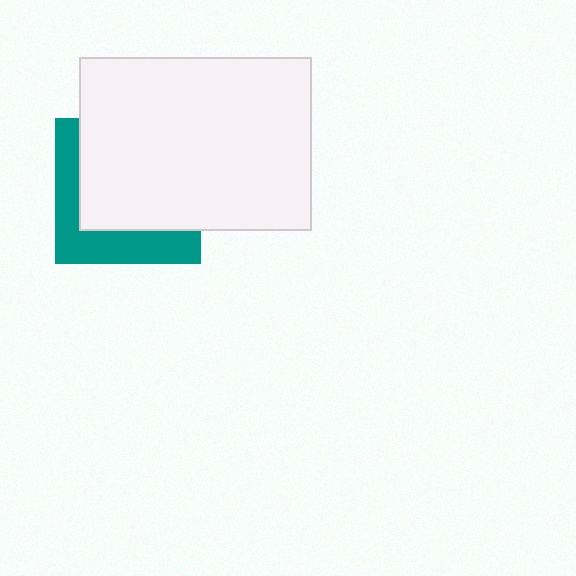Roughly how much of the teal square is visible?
A small part of it is visible (roughly 35%).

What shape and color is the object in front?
The object in front is a white rectangle.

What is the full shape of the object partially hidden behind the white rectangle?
The partially hidden object is a teal square.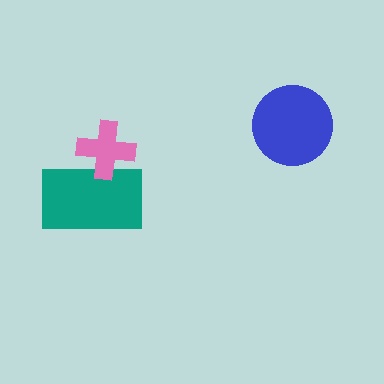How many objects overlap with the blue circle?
0 objects overlap with the blue circle.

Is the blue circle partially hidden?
No, no other shape covers it.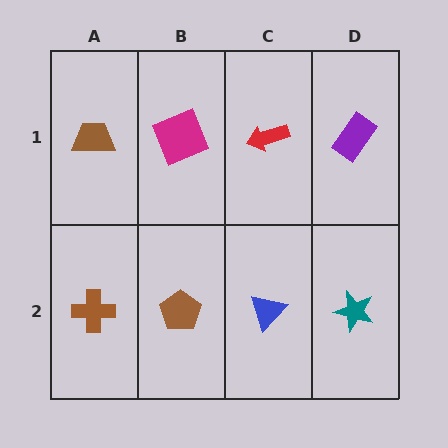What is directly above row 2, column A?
A brown trapezoid.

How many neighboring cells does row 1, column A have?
2.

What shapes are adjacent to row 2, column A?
A brown trapezoid (row 1, column A), a brown pentagon (row 2, column B).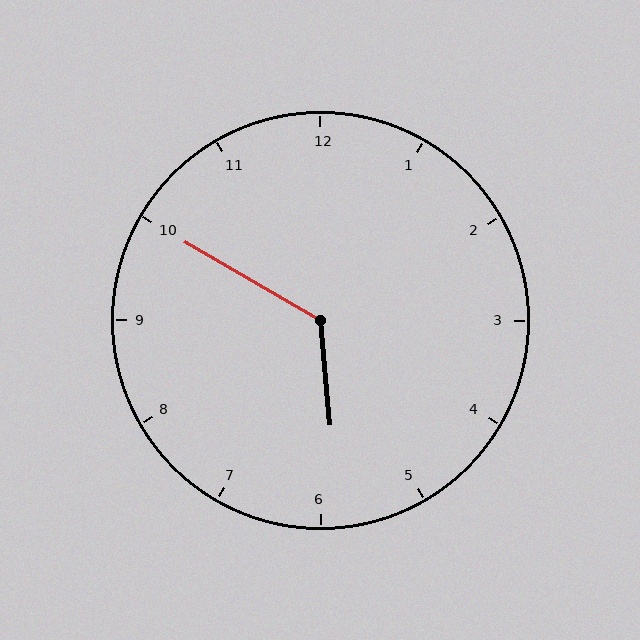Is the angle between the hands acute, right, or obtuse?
It is obtuse.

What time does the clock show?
5:50.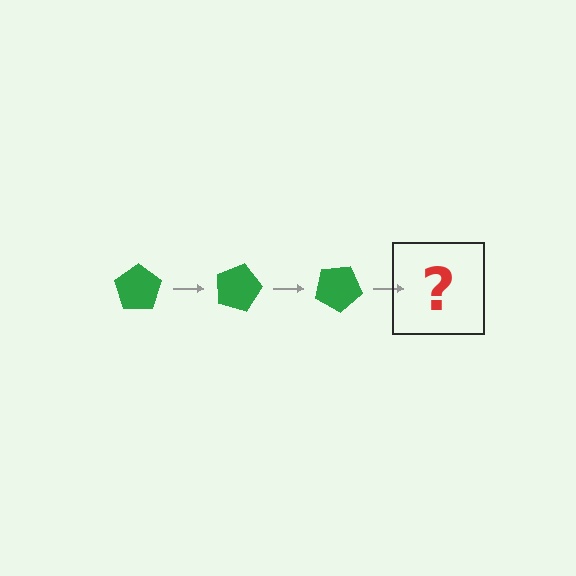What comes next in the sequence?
The next element should be a green pentagon rotated 45 degrees.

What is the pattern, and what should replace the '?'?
The pattern is that the pentagon rotates 15 degrees each step. The '?' should be a green pentagon rotated 45 degrees.